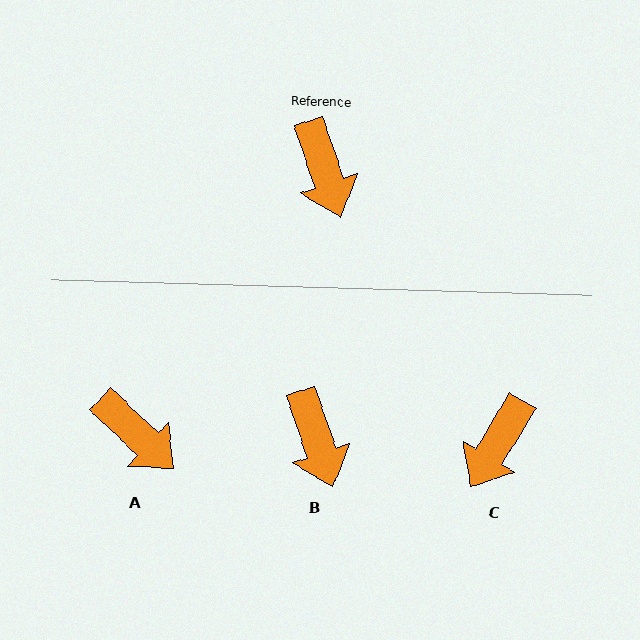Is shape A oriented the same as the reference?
No, it is off by about 28 degrees.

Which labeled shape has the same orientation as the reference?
B.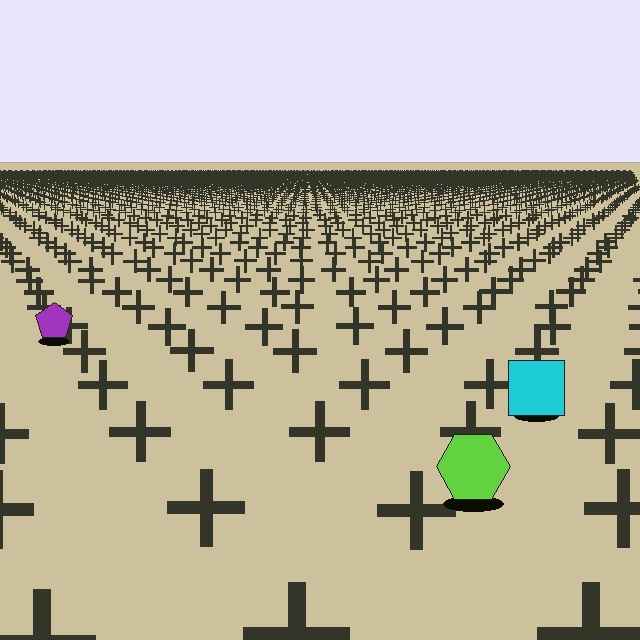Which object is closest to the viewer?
The lime hexagon is closest. The texture marks near it are larger and more spread out.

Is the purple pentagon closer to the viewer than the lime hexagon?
No. The lime hexagon is closer — you can tell from the texture gradient: the ground texture is coarser near it.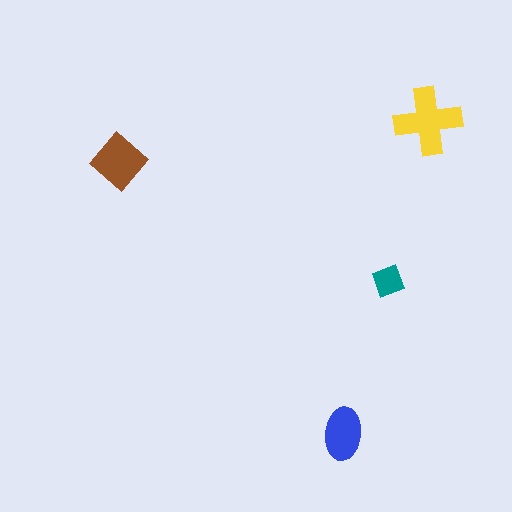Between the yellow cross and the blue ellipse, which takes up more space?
The yellow cross.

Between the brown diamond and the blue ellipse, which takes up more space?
The brown diamond.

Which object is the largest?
The yellow cross.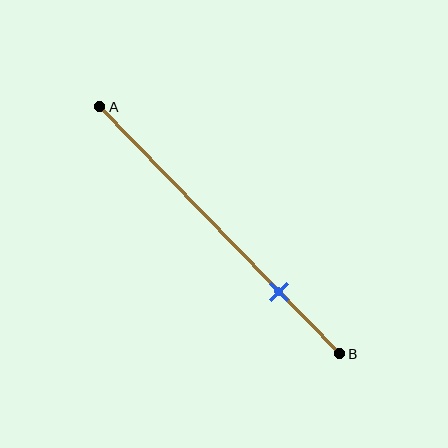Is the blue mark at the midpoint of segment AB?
No, the mark is at about 75% from A, not at the 50% midpoint.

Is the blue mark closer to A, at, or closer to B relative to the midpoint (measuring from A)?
The blue mark is closer to point B than the midpoint of segment AB.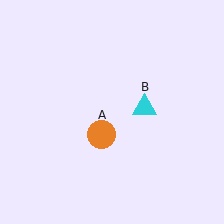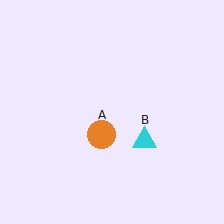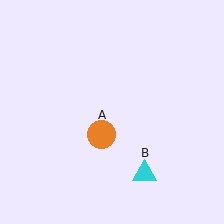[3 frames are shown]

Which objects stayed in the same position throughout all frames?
Orange circle (object A) remained stationary.